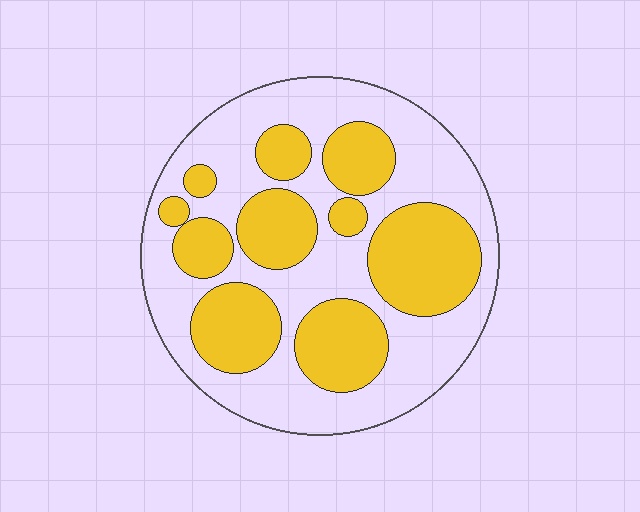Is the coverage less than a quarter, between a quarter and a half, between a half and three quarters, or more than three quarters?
Between a quarter and a half.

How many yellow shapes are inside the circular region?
10.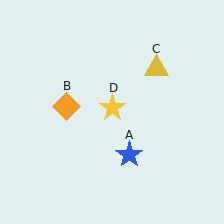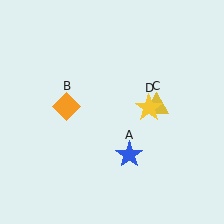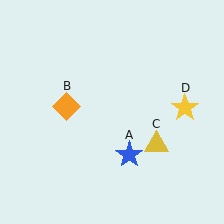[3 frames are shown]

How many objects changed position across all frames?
2 objects changed position: yellow triangle (object C), yellow star (object D).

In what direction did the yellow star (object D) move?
The yellow star (object D) moved right.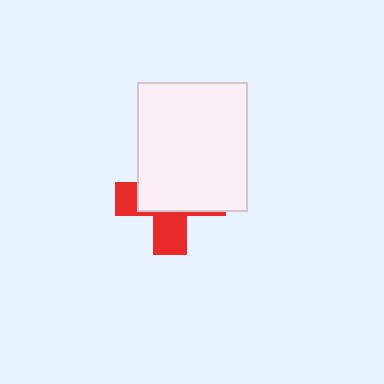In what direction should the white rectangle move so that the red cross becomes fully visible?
The white rectangle should move up. That is the shortest direction to clear the overlap and leave the red cross fully visible.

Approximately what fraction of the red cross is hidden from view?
Roughly 62% of the red cross is hidden behind the white rectangle.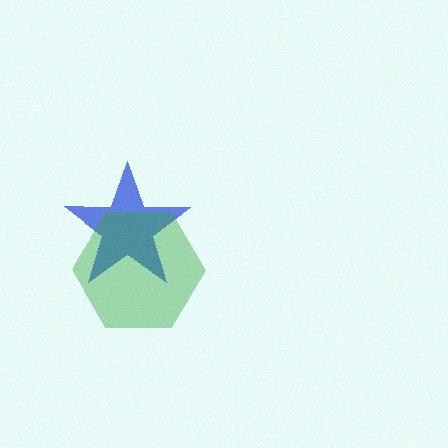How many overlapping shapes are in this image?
There are 2 overlapping shapes in the image.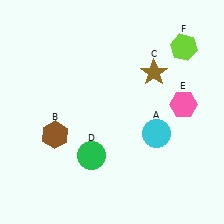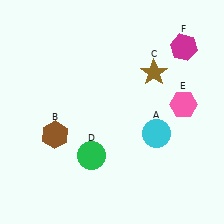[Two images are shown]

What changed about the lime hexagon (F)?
In Image 1, F is lime. In Image 2, it changed to magenta.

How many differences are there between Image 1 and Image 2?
There is 1 difference between the two images.